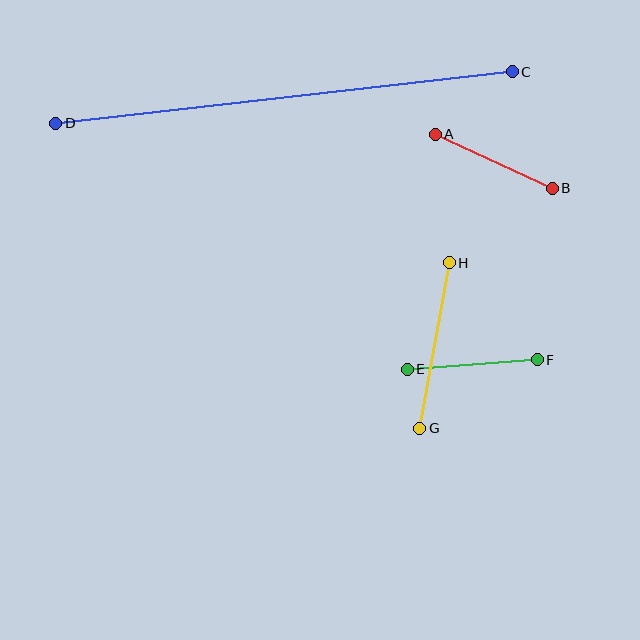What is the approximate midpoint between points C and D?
The midpoint is at approximately (284, 98) pixels.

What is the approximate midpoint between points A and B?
The midpoint is at approximately (494, 161) pixels.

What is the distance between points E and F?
The distance is approximately 131 pixels.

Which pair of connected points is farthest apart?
Points C and D are farthest apart.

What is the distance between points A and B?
The distance is approximately 129 pixels.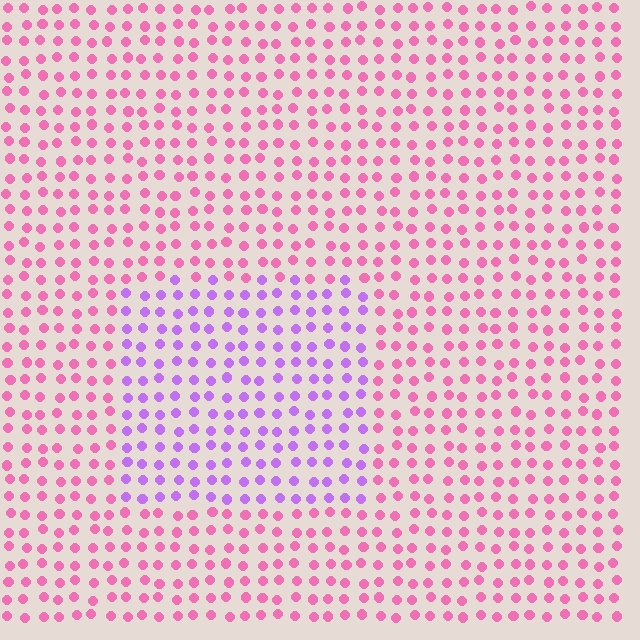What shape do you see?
I see a rectangle.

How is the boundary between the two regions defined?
The boundary is defined purely by a slight shift in hue (about 49 degrees). Spacing, size, and orientation are identical on both sides.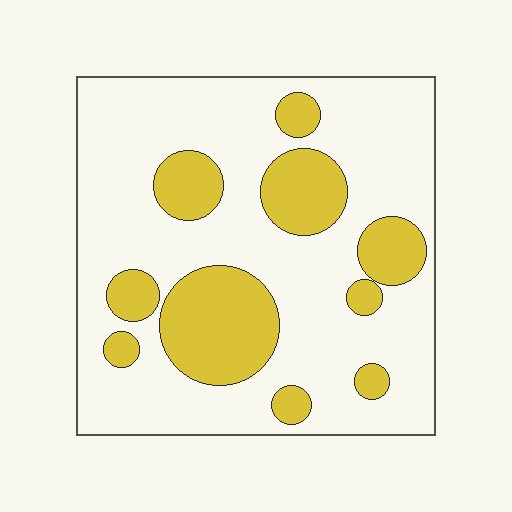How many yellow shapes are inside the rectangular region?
10.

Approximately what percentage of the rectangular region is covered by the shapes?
Approximately 25%.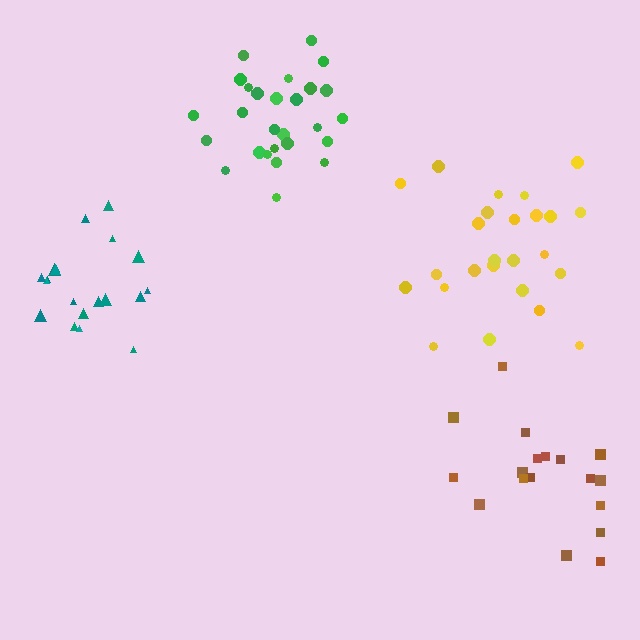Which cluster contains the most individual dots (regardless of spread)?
Green (27).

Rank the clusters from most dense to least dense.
green, teal, yellow, brown.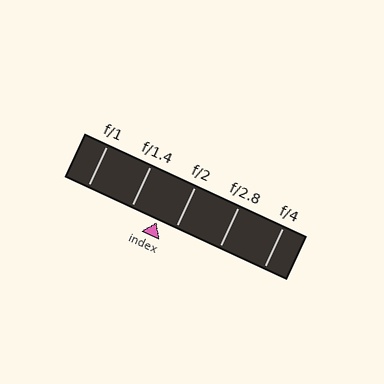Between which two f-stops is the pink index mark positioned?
The index mark is between f/1.4 and f/2.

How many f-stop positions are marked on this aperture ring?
There are 5 f-stop positions marked.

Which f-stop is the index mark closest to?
The index mark is closest to f/2.